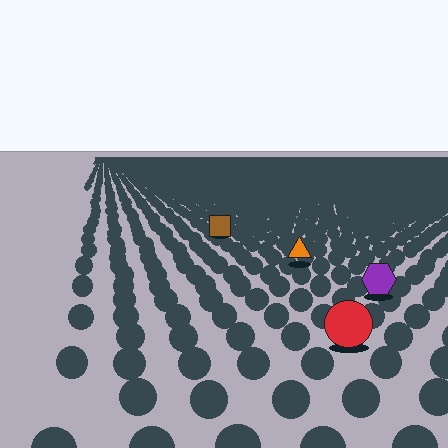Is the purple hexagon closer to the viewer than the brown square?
Yes. The purple hexagon is closer — you can tell from the texture gradient: the ground texture is coarser near it.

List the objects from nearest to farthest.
From nearest to farthest: the red circle, the purple hexagon, the orange triangle, the brown square.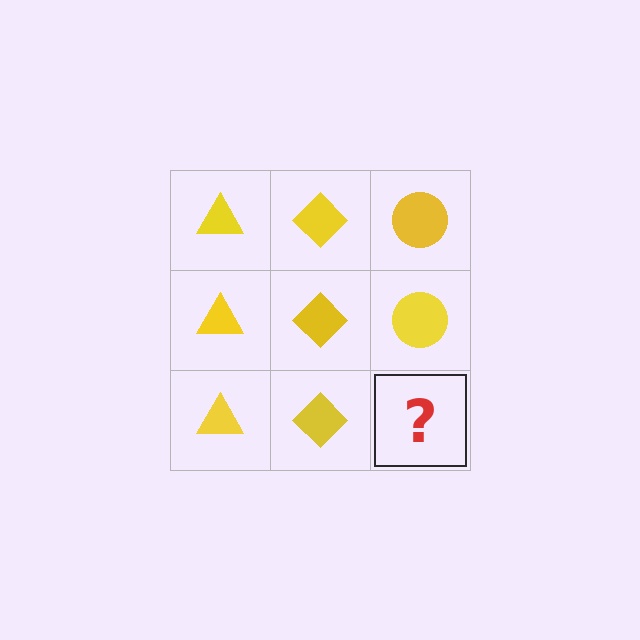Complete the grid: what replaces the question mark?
The question mark should be replaced with a yellow circle.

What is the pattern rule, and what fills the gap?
The rule is that each column has a consistent shape. The gap should be filled with a yellow circle.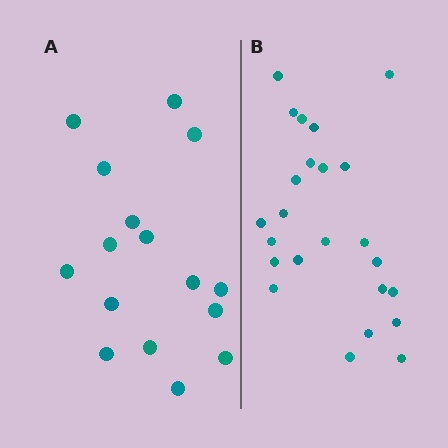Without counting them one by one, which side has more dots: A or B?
Region B (the right region) has more dots.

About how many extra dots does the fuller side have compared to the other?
Region B has roughly 8 or so more dots than region A.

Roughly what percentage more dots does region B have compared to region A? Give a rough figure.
About 50% more.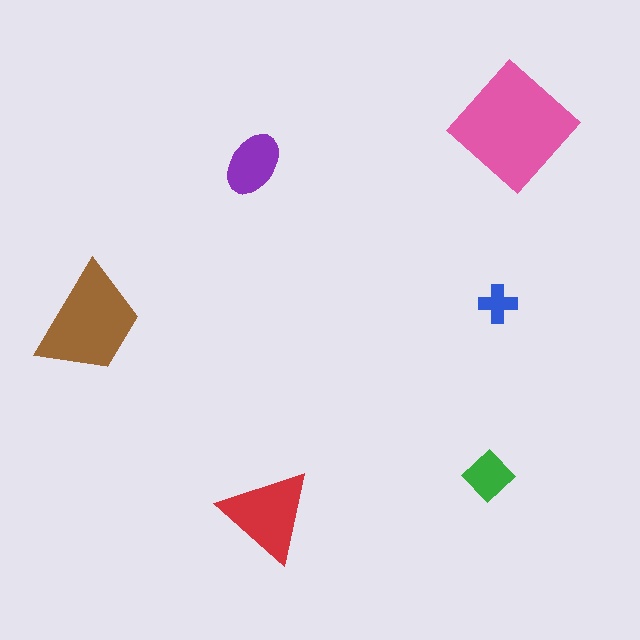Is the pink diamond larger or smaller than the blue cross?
Larger.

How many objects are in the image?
There are 6 objects in the image.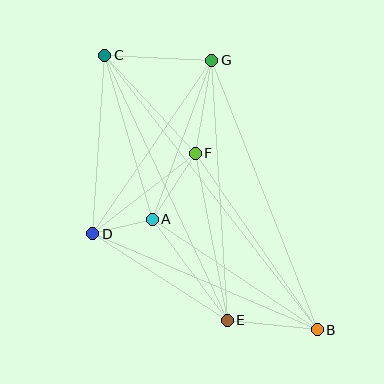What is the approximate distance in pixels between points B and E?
The distance between B and E is approximately 90 pixels.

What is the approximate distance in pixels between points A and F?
The distance between A and F is approximately 79 pixels.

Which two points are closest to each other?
Points A and D are closest to each other.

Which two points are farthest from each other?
Points B and C are farthest from each other.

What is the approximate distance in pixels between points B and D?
The distance between B and D is approximately 244 pixels.